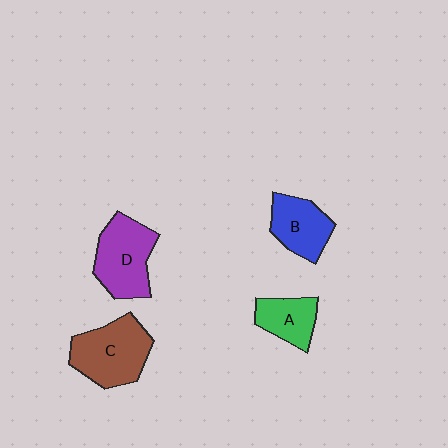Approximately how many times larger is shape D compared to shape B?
Approximately 1.3 times.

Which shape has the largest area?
Shape C (brown).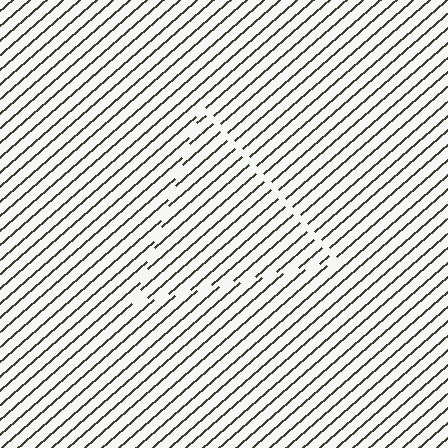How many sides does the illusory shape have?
3 sides — the line-ends trace a triangle.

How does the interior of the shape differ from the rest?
The interior of the shape contains the same grating, shifted by half a period — the contour is defined by the phase discontinuity where line-ends from the inner and outer gratings abut.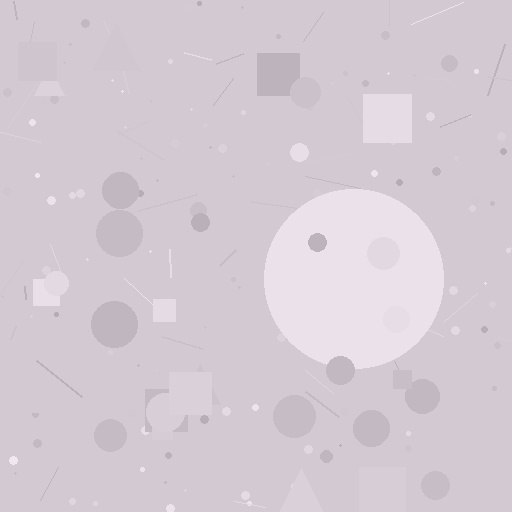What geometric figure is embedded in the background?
A circle is embedded in the background.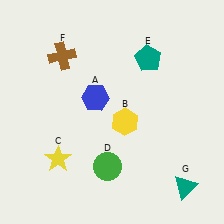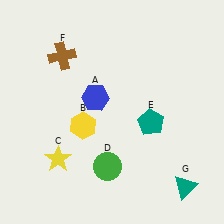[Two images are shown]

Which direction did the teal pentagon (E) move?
The teal pentagon (E) moved down.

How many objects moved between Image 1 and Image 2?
2 objects moved between the two images.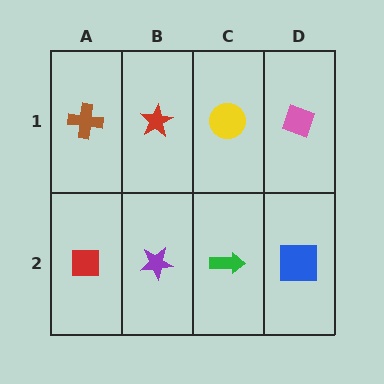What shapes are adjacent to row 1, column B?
A purple star (row 2, column B), a brown cross (row 1, column A), a yellow circle (row 1, column C).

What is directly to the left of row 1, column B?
A brown cross.